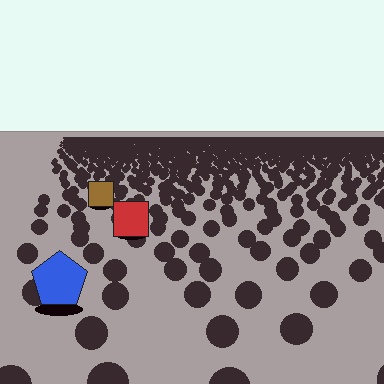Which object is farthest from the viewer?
The brown square is farthest from the viewer. It appears smaller and the ground texture around it is denser.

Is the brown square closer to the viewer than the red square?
No. The red square is closer — you can tell from the texture gradient: the ground texture is coarser near it.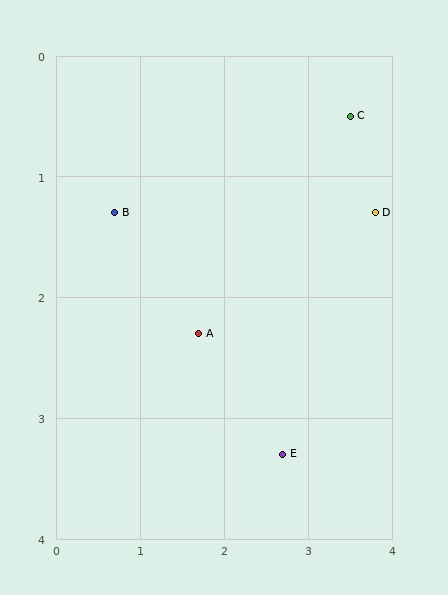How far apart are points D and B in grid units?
Points D and B are about 3.1 grid units apart.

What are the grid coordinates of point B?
Point B is at approximately (0.7, 1.3).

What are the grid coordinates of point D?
Point D is at approximately (3.8, 1.3).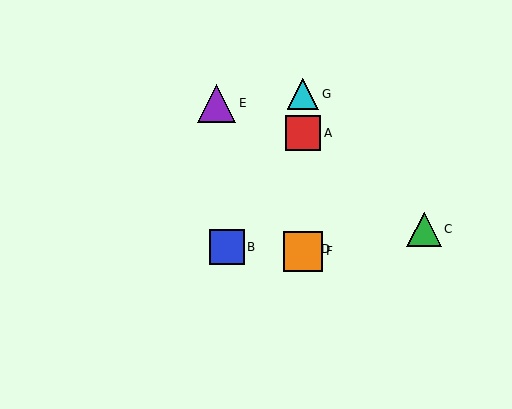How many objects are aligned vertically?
4 objects (A, D, F, G) are aligned vertically.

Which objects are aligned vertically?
Objects A, D, F, G are aligned vertically.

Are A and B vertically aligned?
No, A is at x≈303 and B is at x≈227.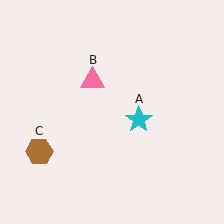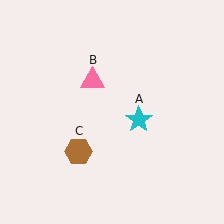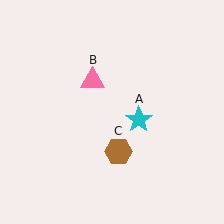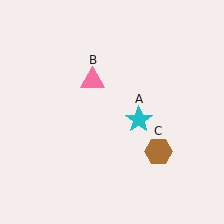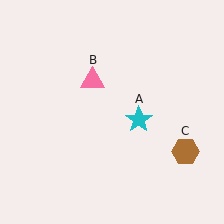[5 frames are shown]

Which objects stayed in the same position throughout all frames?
Cyan star (object A) and pink triangle (object B) remained stationary.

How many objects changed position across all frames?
1 object changed position: brown hexagon (object C).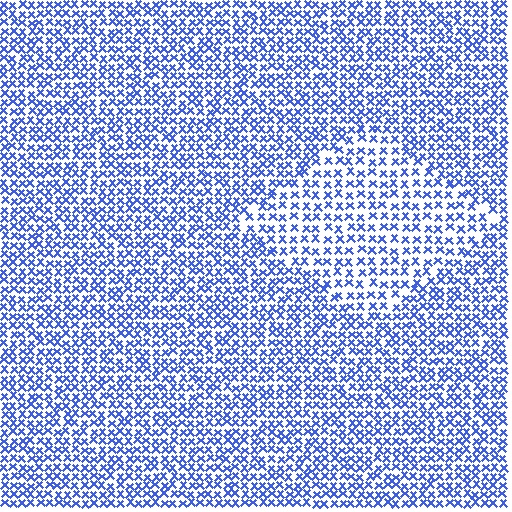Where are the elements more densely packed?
The elements are more densely packed outside the diamond boundary.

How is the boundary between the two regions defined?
The boundary is defined by a change in element density (approximately 1.6x ratio). All elements are the same color, size, and shape.